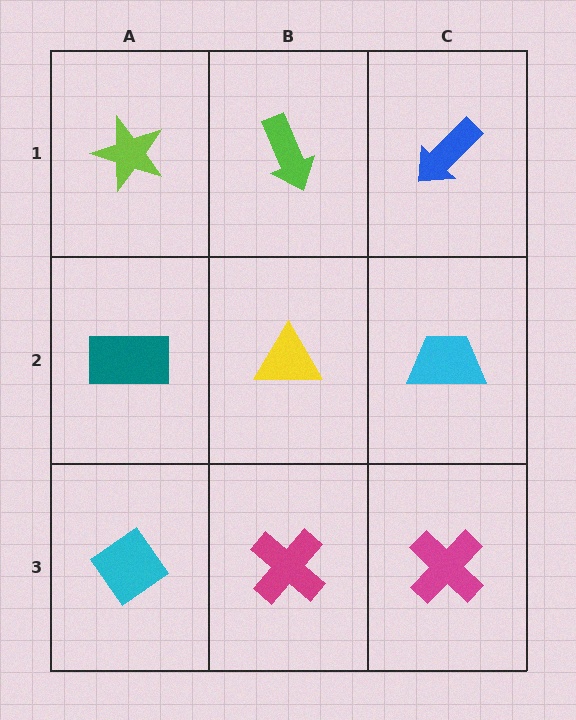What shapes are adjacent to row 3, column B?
A yellow triangle (row 2, column B), a cyan diamond (row 3, column A), a magenta cross (row 3, column C).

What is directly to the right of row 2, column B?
A cyan trapezoid.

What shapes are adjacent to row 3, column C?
A cyan trapezoid (row 2, column C), a magenta cross (row 3, column B).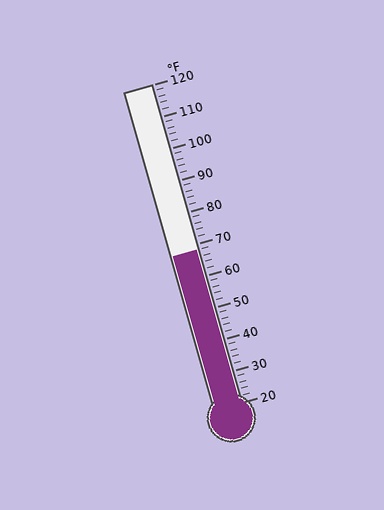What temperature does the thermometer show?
The thermometer shows approximately 68°F.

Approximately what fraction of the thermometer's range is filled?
The thermometer is filled to approximately 50% of its range.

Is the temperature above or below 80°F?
The temperature is below 80°F.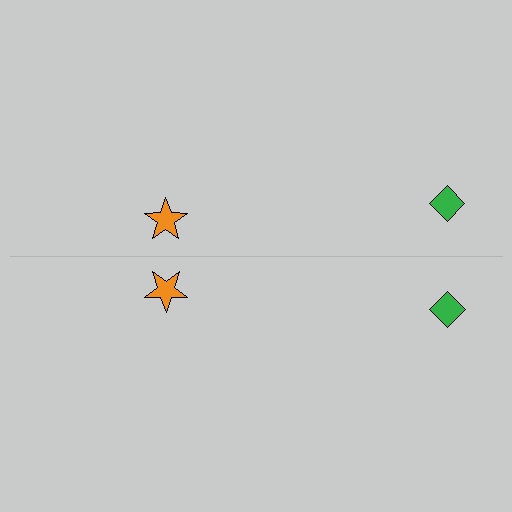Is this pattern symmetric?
Yes, this pattern has bilateral (reflection) symmetry.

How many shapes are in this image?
There are 4 shapes in this image.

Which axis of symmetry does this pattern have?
The pattern has a horizontal axis of symmetry running through the center of the image.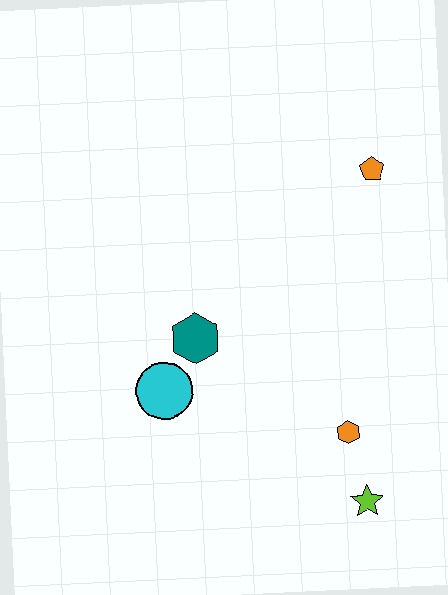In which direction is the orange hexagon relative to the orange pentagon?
The orange hexagon is below the orange pentagon.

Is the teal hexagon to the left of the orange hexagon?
Yes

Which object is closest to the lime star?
The orange hexagon is closest to the lime star.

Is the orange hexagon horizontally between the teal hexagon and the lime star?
Yes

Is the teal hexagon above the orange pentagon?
No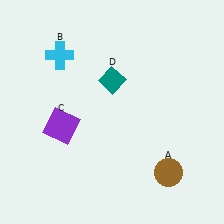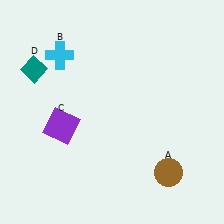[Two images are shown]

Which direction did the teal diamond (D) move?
The teal diamond (D) moved left.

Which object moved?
The teal diamond (D) moved left.